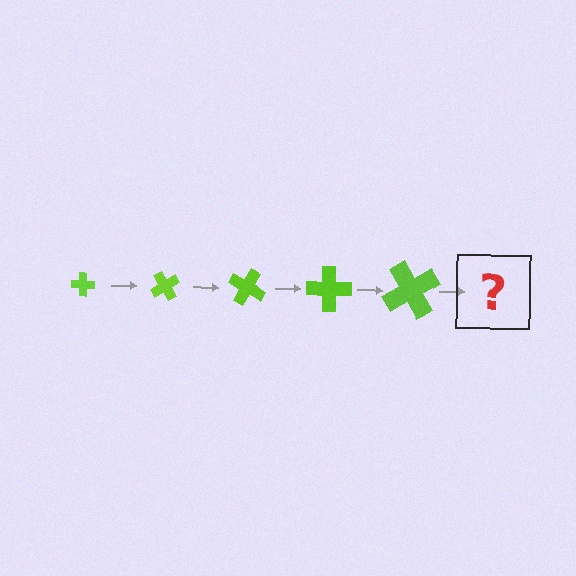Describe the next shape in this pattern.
It should be a cross, larger than the previous one and rotated 300 degrees from the start.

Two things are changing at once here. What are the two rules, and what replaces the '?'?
The two rules are that the cross grows larger each step and it rotates 60 degrees each step. The '?' should be a cross, larger than the previous one and rotated 300 degrees from the start.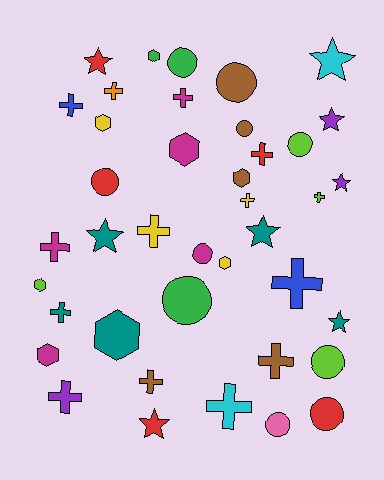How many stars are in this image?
There are 8 stars.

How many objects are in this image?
There are 40 objects.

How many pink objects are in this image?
There is 1 pink object.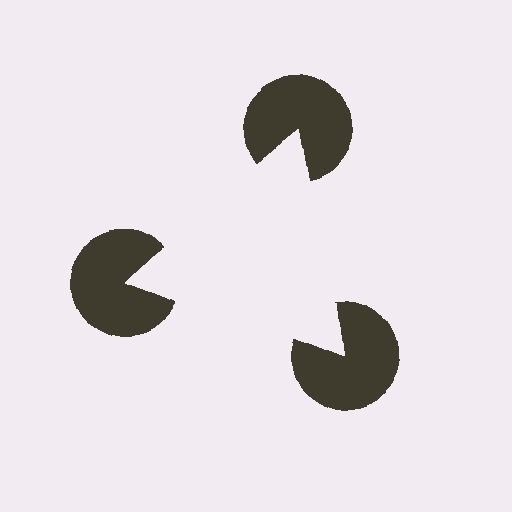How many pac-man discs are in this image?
There are 3 — one at each vertex of the illusory triangle.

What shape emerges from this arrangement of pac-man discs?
An illusory triangle — its edges are inferred from the aligned wedge cuts in the pac-man discs, not physically drawn.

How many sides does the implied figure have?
3 sides.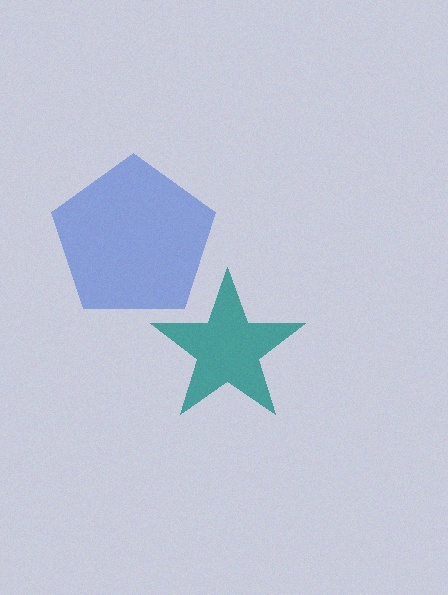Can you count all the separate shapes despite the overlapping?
Yes, there are 2 separate shapes.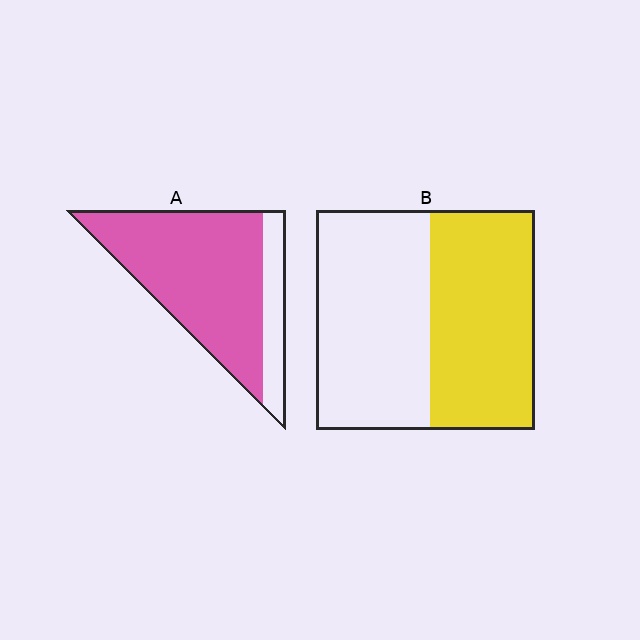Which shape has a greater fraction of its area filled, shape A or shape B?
Shape A.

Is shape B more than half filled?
Roughly half.